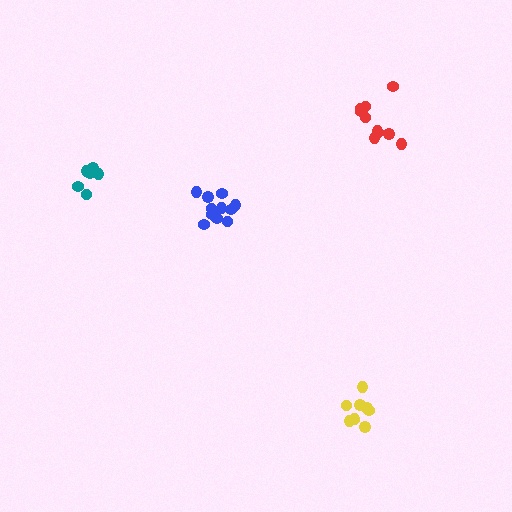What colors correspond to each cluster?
The clusters are colored: yellow, blue, teal, red.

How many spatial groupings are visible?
There are 4 spatial groupings.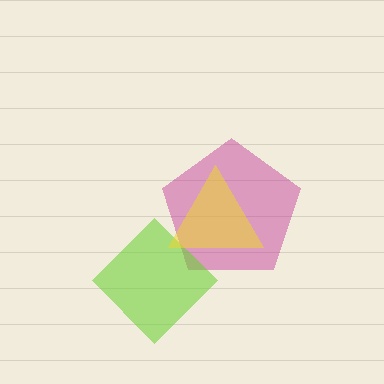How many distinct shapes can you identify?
There are 3 distinct shapes: a magenta pentagon, a lime diamond, a yellow triangle.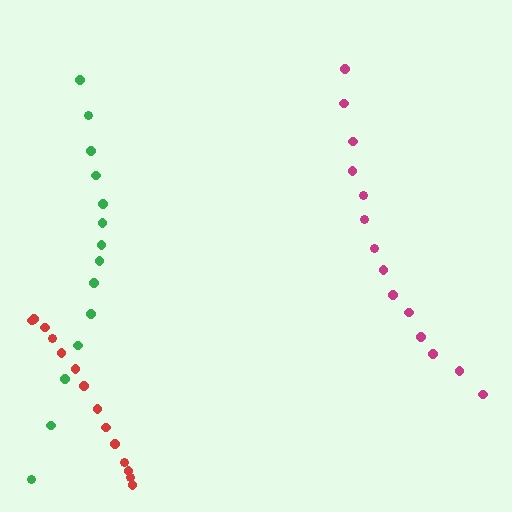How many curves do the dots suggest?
There are 3 distinct paths.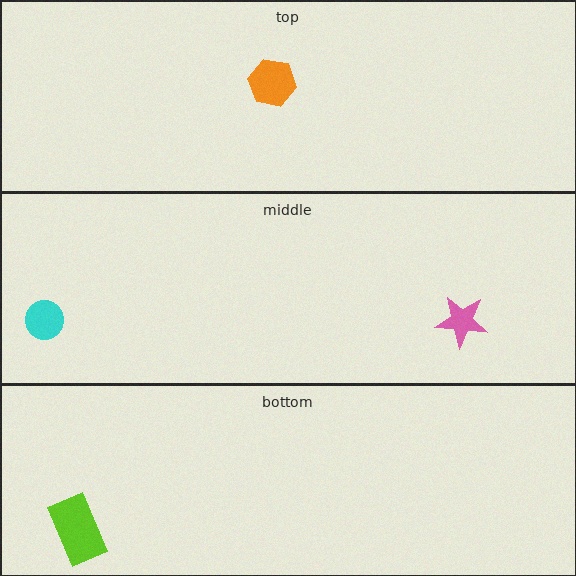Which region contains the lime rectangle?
The bottom region.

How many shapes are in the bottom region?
1.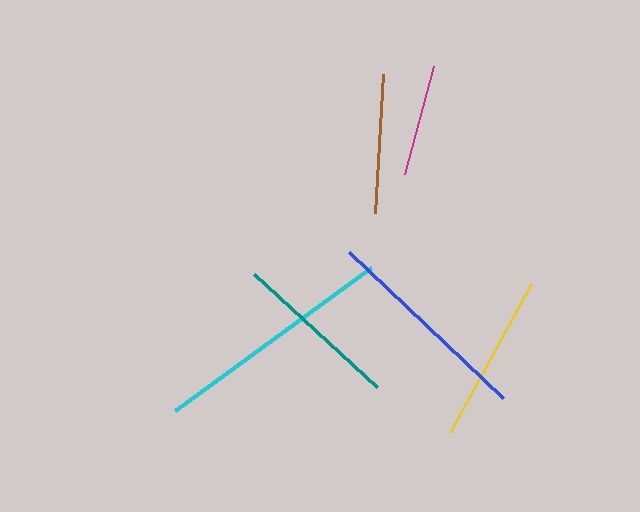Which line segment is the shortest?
The magenta line is the shortest at approximately 111 pixels.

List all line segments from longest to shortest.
From longest to shortest: cyan, blue, yellow, teal, brown, magenta.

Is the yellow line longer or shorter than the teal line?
The yellow line is longer than the teal line.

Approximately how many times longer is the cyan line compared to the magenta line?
The cyan line is approximately 2.2 times the length of the magenta line.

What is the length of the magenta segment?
The magenta segment is approximately 111 pixels long.